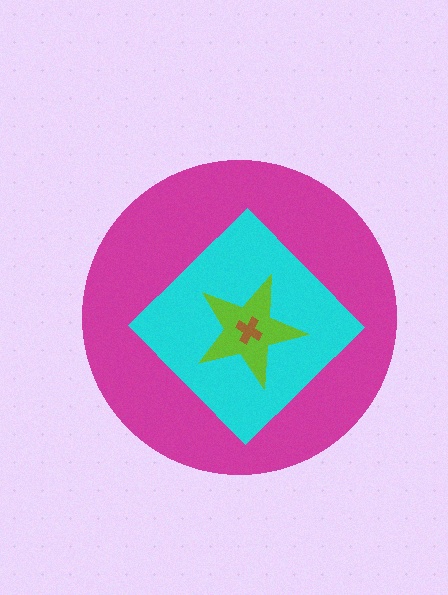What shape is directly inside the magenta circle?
The cyan diamond.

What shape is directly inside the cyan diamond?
The lime star.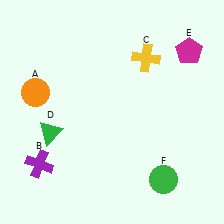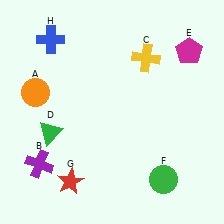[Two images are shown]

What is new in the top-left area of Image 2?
A blue cross (H) was added in the top-left area of Image 2.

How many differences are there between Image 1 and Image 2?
There are 2 differences between the two images.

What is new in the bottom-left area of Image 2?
A red star (G) was added in the bottom-left area of Image 2.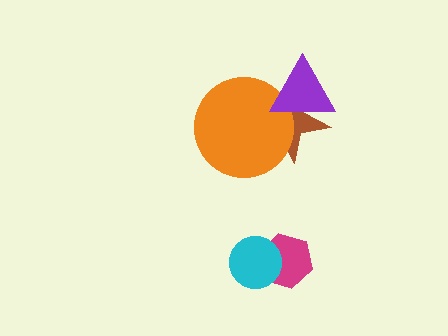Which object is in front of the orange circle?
The purple triangle is in front of the orange circle.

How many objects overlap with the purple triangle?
2 objects overlap with the purple triangle.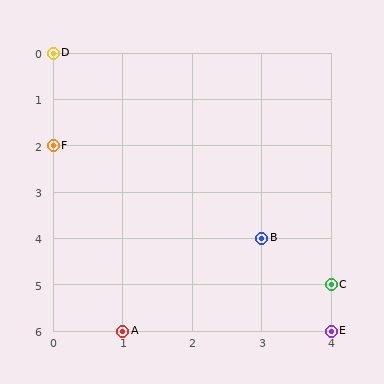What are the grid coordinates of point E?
Point E is at grid coordinates (4, 6).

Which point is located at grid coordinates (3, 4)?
Point B is at (3, 4).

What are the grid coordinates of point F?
Point F is at grid coordinates (0, 2).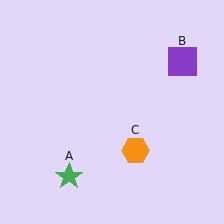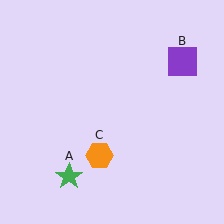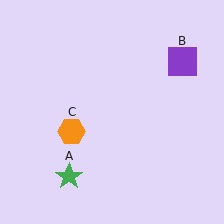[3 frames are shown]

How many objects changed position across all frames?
1 object changed position: orange hexagon (object C).